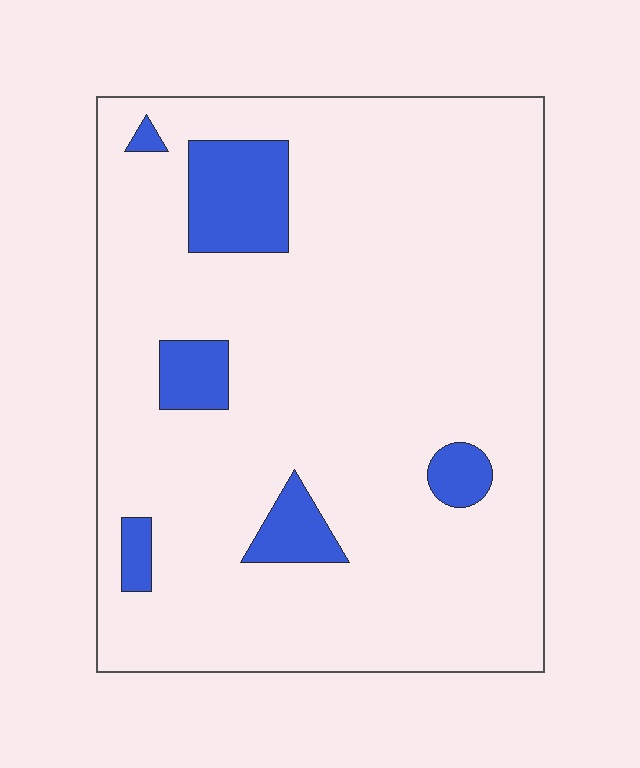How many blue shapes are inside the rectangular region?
6.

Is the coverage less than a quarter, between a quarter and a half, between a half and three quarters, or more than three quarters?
Less than a quarter.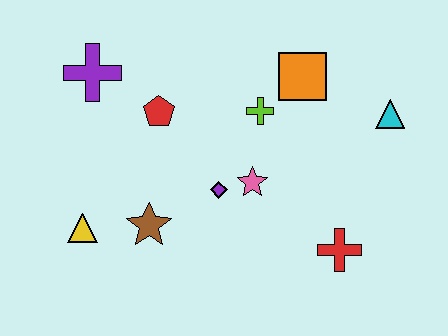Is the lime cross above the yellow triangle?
Yes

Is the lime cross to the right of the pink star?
Yes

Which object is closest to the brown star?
The yellow triangle is closest to the brown star.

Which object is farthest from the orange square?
The yellow triangle is farthest from the orange square.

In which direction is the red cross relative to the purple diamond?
The red cross is to the right of the purple diamond.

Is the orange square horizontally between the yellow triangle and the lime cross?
No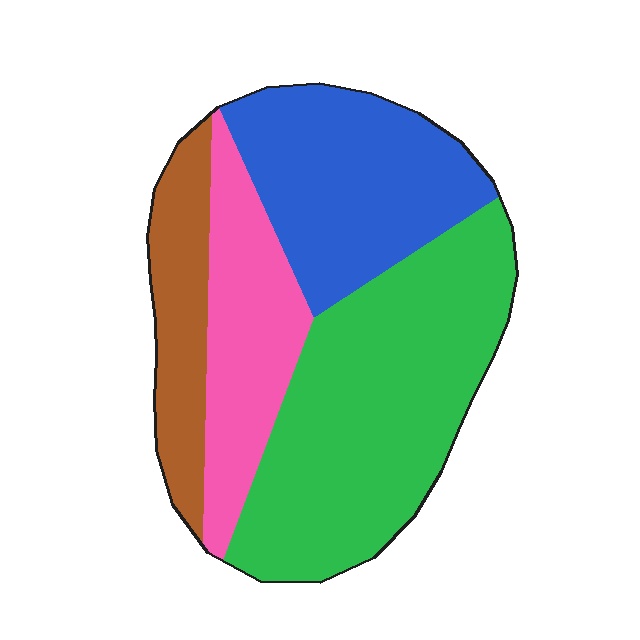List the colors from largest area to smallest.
From largest to smallest: green, blue, pink, brown.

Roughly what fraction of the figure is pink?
Pink takes up about one fifth (1/5) of the figure.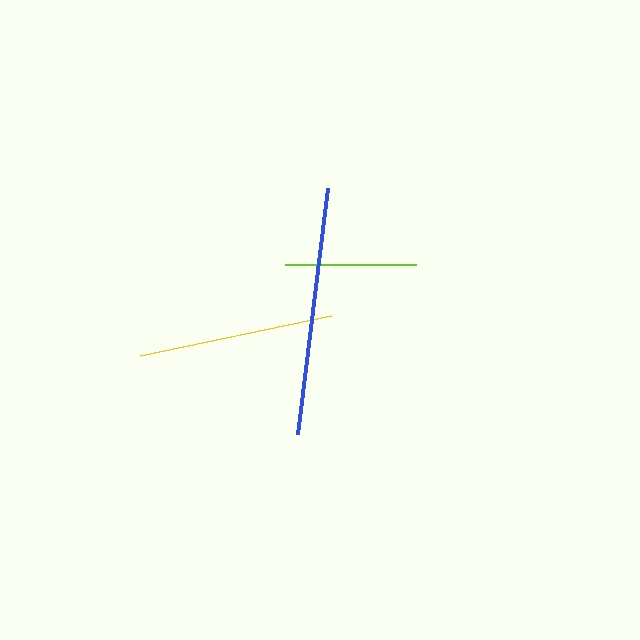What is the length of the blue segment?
The blue segment is approximately 248 pixels long.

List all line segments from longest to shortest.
From longest to shortest: blue, yellow, lime.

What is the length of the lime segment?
The lime segment is approximately 131 pixels long.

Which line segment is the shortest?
The lime line is the shortest at approximately 131 pixels.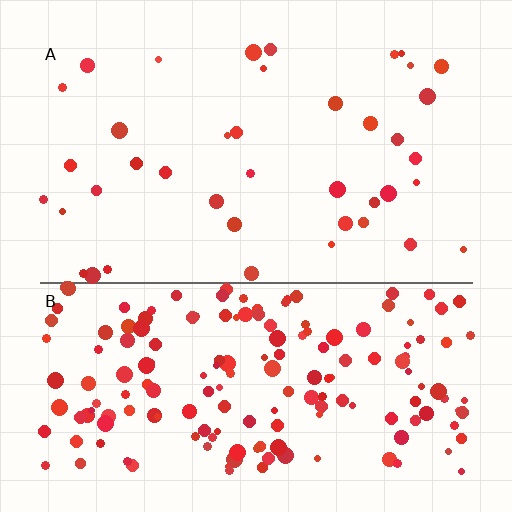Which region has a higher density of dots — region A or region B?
B (the bottom).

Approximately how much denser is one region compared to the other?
Approximately 4.3× — region B over region A.